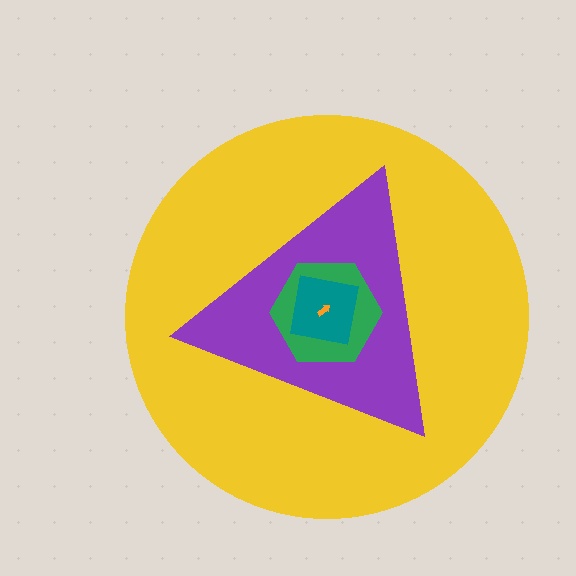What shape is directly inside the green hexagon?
The teal square.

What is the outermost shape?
The yellow circle.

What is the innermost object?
The orange arrow.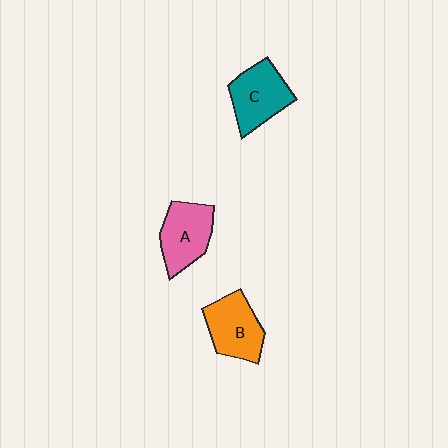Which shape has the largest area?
Shape C (teal).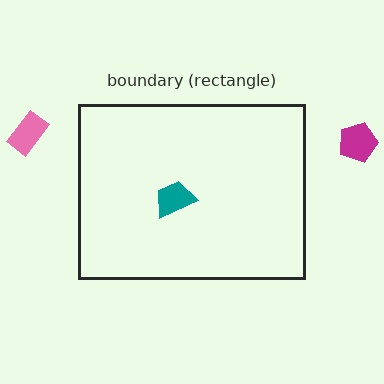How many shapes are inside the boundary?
1 inside, 2 outside.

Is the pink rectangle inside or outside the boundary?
Outside.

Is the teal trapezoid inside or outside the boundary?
Inside.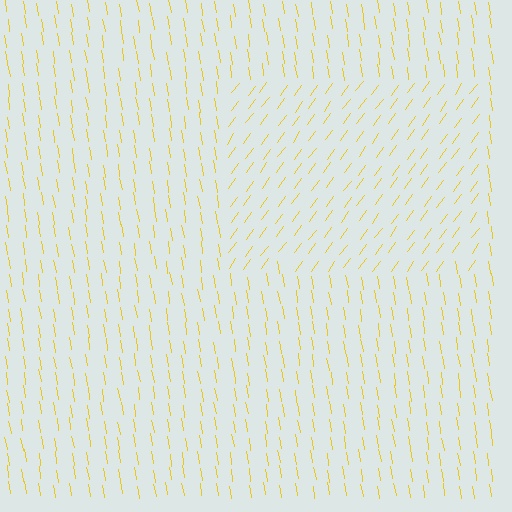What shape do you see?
I see a rectangle.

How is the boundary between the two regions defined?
The boundary is defined purely by a change in line orientation (approximately 45 degrees difference). All lines are the same color and thickness.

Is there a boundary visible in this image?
Yes, there is a texture boundary formed by a change in line orientation.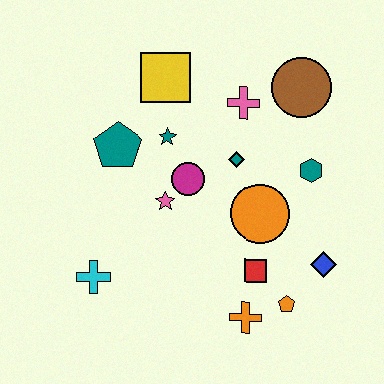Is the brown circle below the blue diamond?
No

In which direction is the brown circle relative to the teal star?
The brown circle is to the right of the teal star.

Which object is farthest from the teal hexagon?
The cyan cross is farthest from the teal hexagon.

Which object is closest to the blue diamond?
The orange pentagon is closest to the blue diamond.